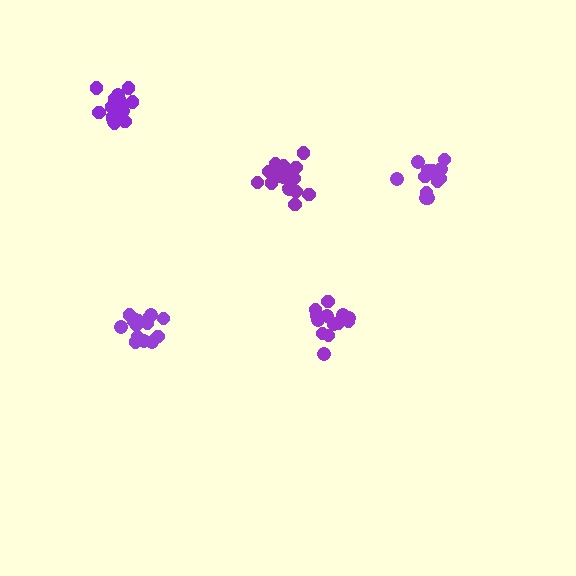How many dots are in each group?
Group 1: 16 dots, Group 2: 13 dots, Group 3: 17 dots, Group 4: 13 dots, Group 5: 17 dots (76 total).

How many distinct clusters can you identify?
There are 5 distinct clusters.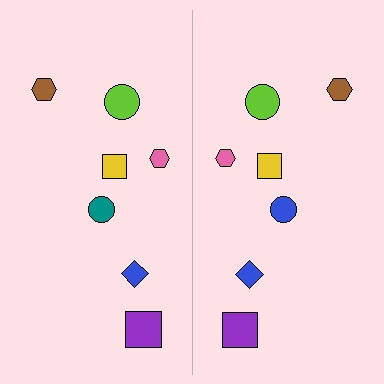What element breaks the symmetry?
The blue circle on the right side breaks the symmetry — its mirror counterpart is teal.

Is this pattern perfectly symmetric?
No, the pattern is not perfectly symmetric. The blue circle on the right side breaks the symmetry — its mirror counterpart is teal.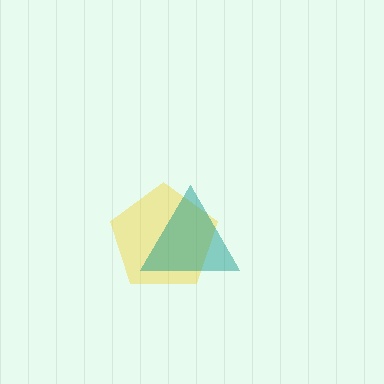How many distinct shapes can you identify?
There are 2 distinct shapes: a yellow pentagon, a teal triangle.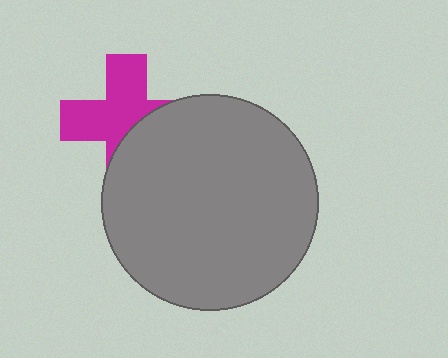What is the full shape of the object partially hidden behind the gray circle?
The partially hidden object is a magenta cross.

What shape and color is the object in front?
The object in front is a gray circle.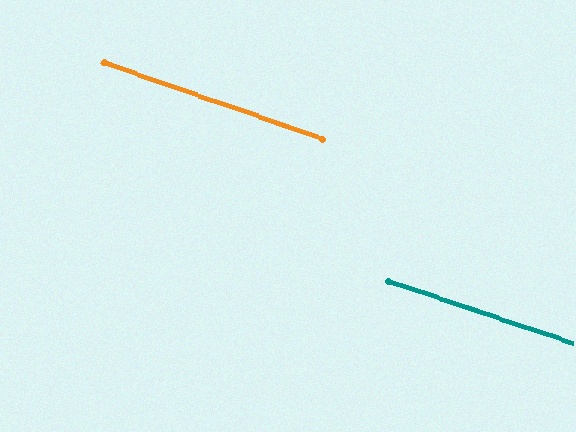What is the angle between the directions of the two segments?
Approximately 1 degree.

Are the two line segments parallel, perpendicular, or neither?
Parallel — their directions differ by only 0.7°.